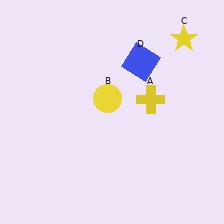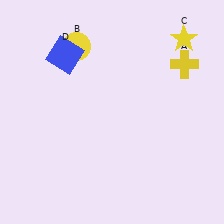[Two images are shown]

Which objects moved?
The objects that moved are: the yellow cross (A), the yellow circle (B), the blue square (D).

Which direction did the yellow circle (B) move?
The yellow circle (B) moved up.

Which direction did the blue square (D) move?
The blue square (D) moved left.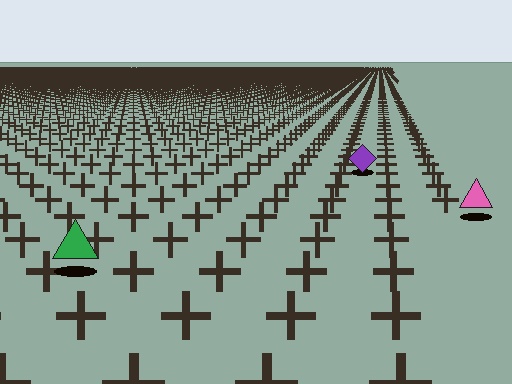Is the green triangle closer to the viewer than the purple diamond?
Yes. The green triangle is closer — you can tell from the texture gradient: the ground texture is coarser near it.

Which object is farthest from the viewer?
The purple diamond is farthest from the viewer. It appears smaller and the ground texture around it is denser.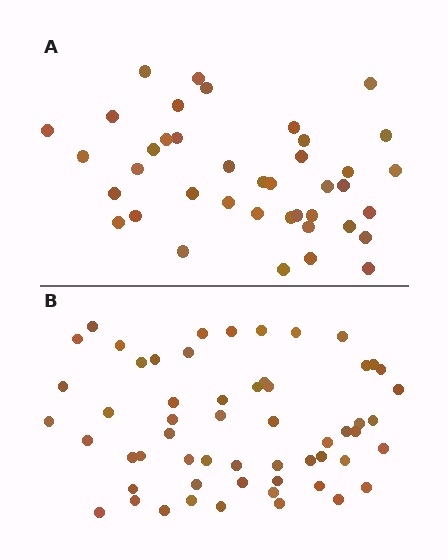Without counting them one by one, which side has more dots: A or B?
Region B (the bottom region) has more dots.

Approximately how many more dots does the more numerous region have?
Region B has approximately 15 more dots than region A.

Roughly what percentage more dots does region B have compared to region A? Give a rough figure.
About 40% more.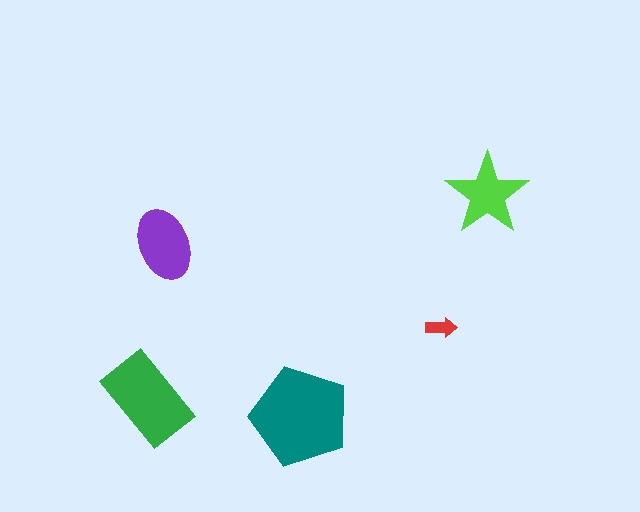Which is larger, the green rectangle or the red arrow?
The green rectangle.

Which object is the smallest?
The red arrow.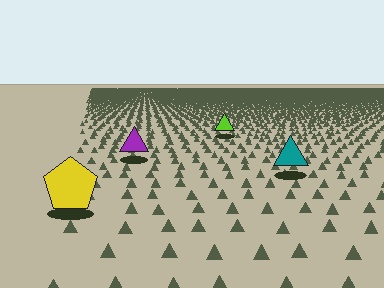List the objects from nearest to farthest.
From nearest to farthest: the yellow pentagon, the teal triangle, the purple triangle, the lime triangle.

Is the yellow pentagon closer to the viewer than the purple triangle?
Yes. The yellow pentagon is closer — you can tell from the texture gradient: the ground texture is coarser near it.